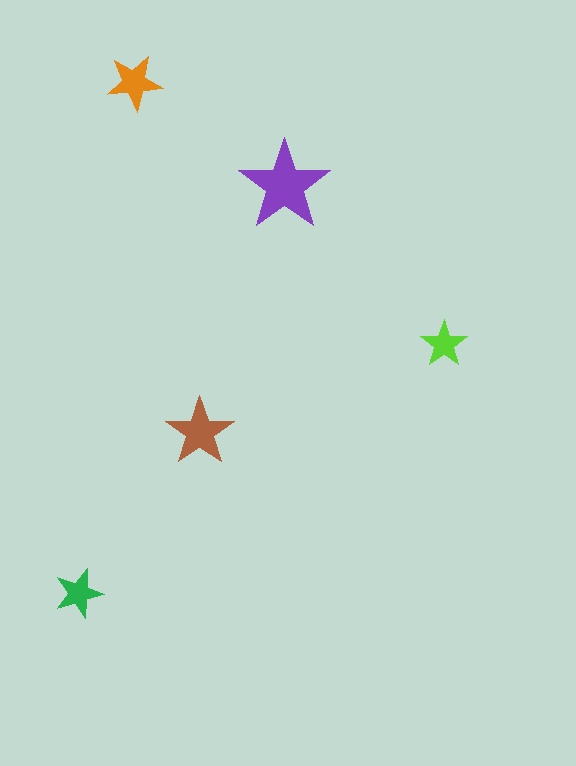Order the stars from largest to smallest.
the purple one, the brown one, the orange one, the green one, the lime one.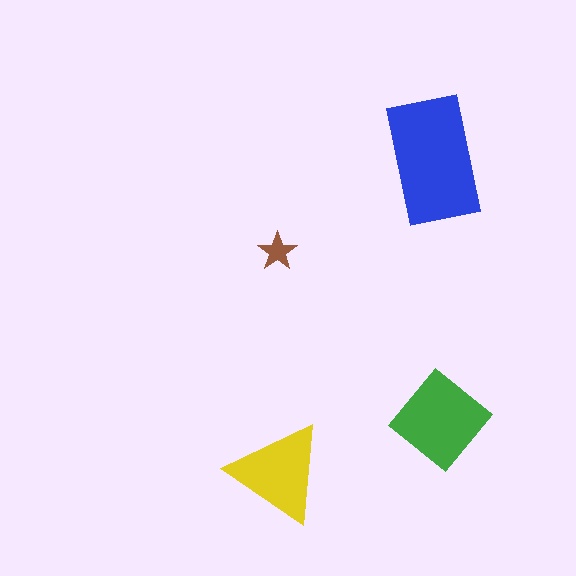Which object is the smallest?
The brown star.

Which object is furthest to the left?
The brown star is leftmost.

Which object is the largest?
The blue rectangle.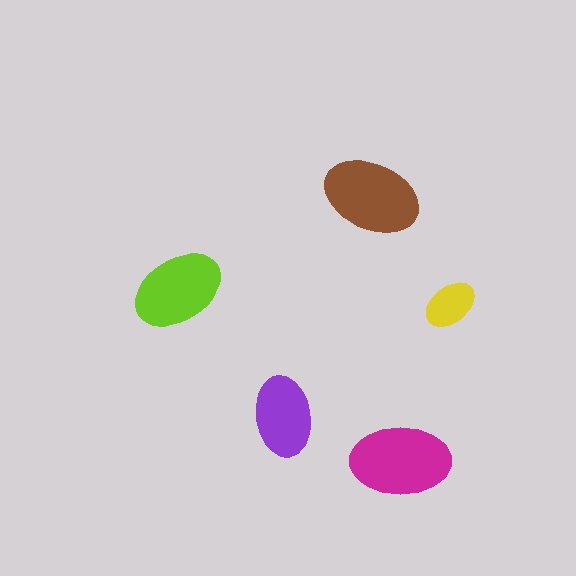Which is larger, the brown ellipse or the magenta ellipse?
The magenta one.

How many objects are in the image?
There are 5 objects in the image.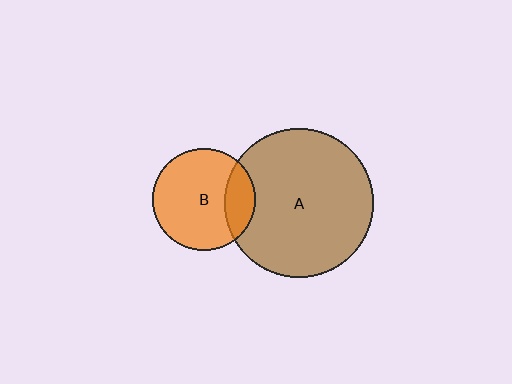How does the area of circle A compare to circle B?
Approximately 2.1 times.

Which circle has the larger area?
Circle A (brown).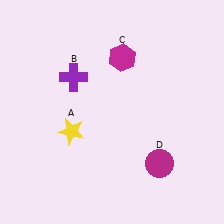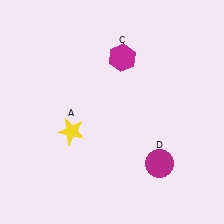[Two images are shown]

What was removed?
The purple cross (B) was removed in Image 2.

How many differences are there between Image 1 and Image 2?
There is 1 difference between the two images.